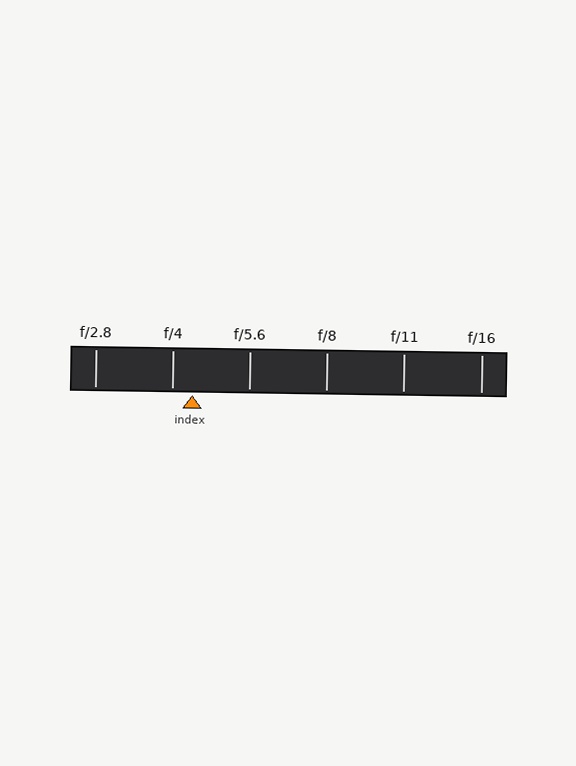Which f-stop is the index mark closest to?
The index mark is closest to f/4.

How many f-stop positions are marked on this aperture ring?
There are 6 f-stop positions marked.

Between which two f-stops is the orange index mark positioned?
The index mark is between f/4 and f/5.6.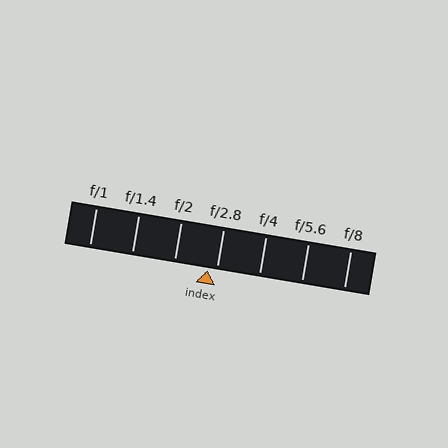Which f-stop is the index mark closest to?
The index mark is closest to f/2.8.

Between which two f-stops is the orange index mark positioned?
The index mark is between f/2 and f/2.8.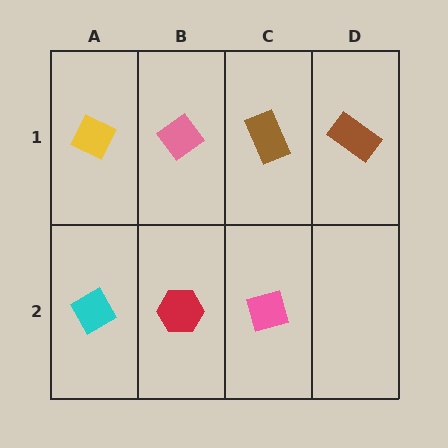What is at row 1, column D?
A brown rectangle.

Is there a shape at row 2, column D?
No, that cell is empty.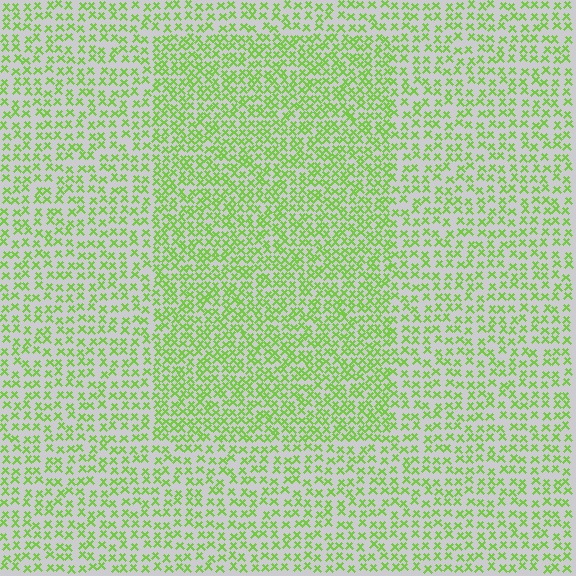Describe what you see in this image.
The image contains small lime elements arranged at two different densities. A rectangle-shaped region is visible where the elements are more densely packed than the surrounding area.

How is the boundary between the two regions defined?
The boundary is defined by a change in element density (approximately 1.6x ratio). All elements are the same color, size, and shape.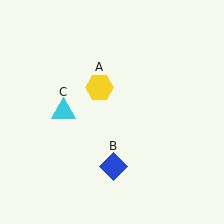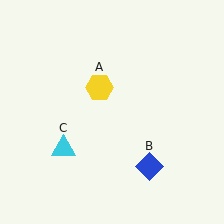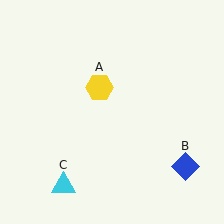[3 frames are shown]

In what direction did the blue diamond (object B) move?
The blue diamond (object B) moved right.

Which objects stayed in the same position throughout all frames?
Yellow hexagon (object A) remained stationary.